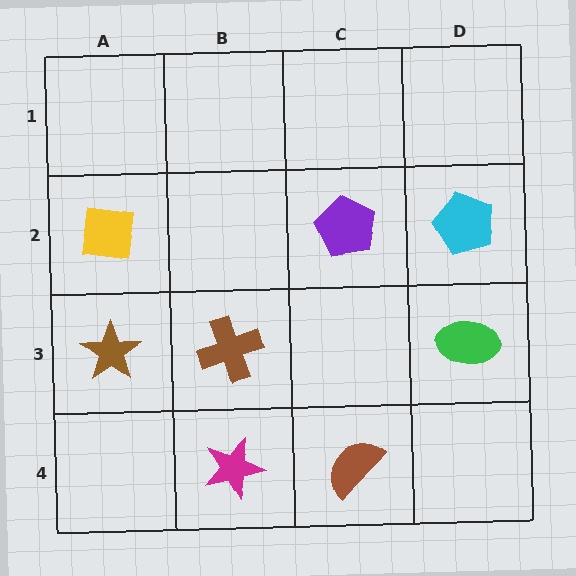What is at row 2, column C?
A purple pentagon.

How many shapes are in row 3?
3 shapes.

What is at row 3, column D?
A green ellipse.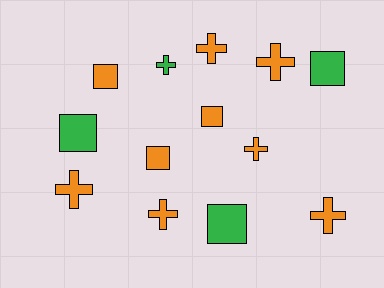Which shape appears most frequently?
Cross, with 7 objects.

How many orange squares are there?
There are 3 orange squares.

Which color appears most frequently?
Orange, with 9 objects.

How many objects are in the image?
There are 13 objects.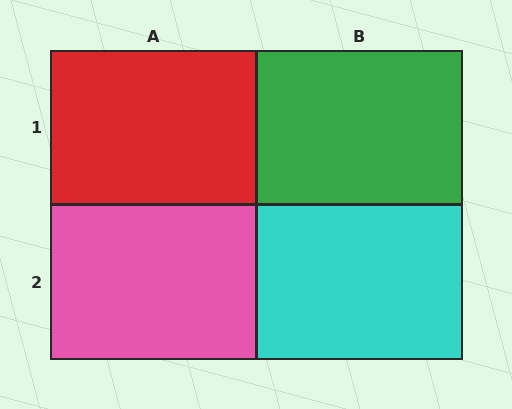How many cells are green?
1 cell is green.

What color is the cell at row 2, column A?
Pink.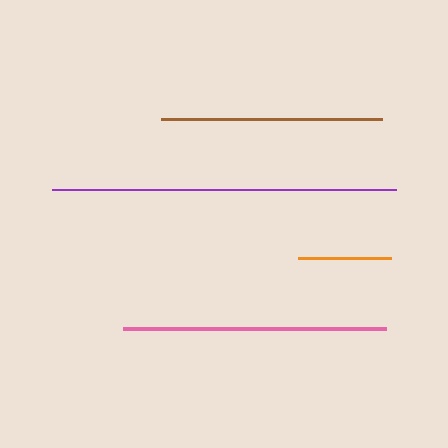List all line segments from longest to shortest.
From longest to shortest: purple, pink, brown, orange.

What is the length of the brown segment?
The brown segment is approximately 221 pixels long.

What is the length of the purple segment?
The purple segment is approximately 344 pixels long.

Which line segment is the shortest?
The orange line is the shortest at approximately 93 pixels.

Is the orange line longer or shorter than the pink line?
The pink line is longer than the orange line.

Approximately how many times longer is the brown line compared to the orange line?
The brown line is approximately 2.4 times the length of the orange line.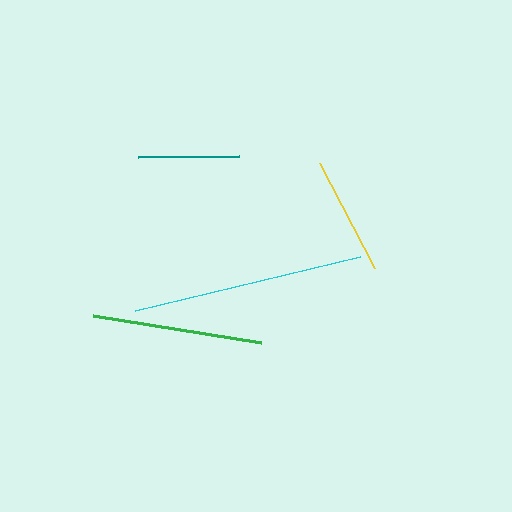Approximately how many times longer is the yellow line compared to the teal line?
The yellow line is approximately 1.2 times the length of the teal line.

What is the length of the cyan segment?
The cyan segment is approximately 231 pixels long.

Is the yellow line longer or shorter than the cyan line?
The cyan line is longer than the yellow line.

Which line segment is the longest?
The cyan line is the longest at approximately 231 pixels.